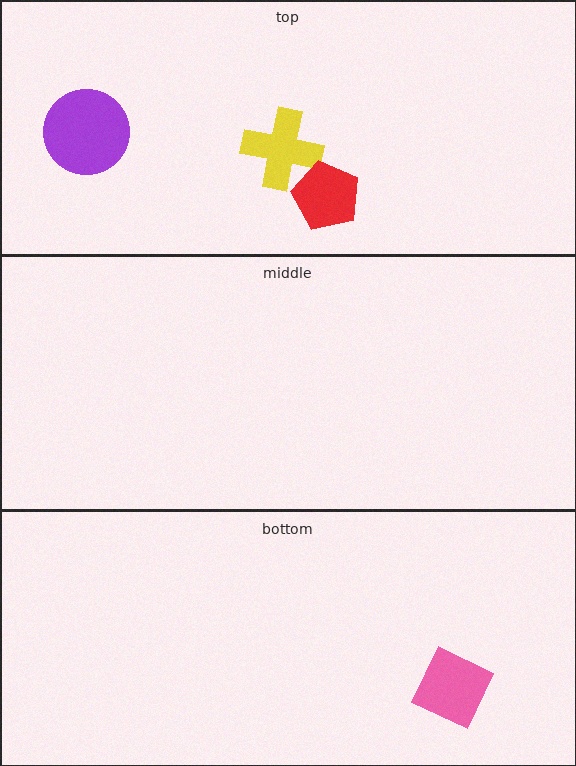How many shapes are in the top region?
3.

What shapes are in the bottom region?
The pink diamond.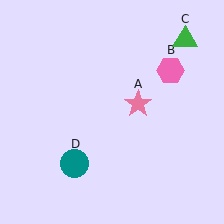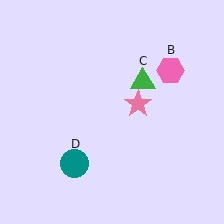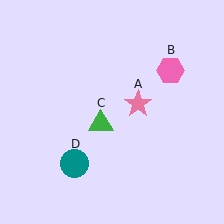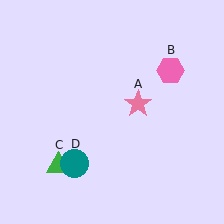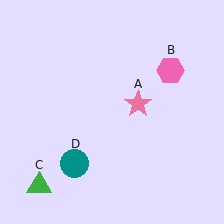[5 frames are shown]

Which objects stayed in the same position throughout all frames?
Pink star (object A) and pink hexagon (object B) and teal circle (object D) remained stationary.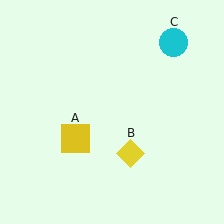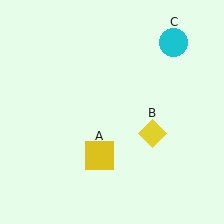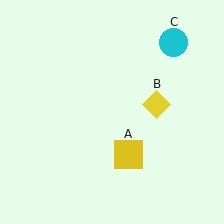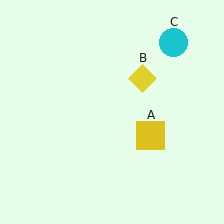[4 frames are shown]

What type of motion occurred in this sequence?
The yellow square (object A), yellow diamond (object B) rotated counterclockwise around the center of the scene.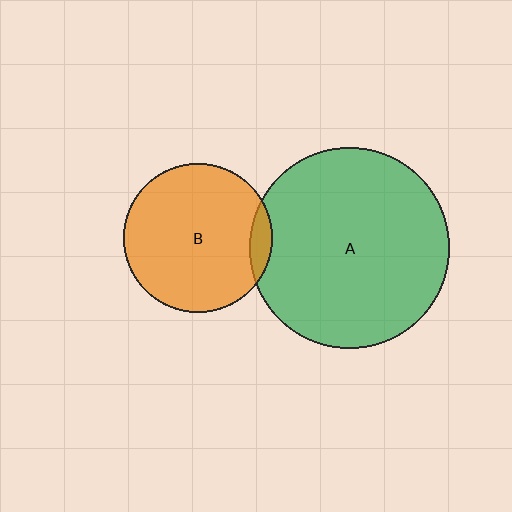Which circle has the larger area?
Circle A (green).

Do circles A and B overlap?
Yes.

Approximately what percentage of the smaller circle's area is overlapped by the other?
Approximately 10%.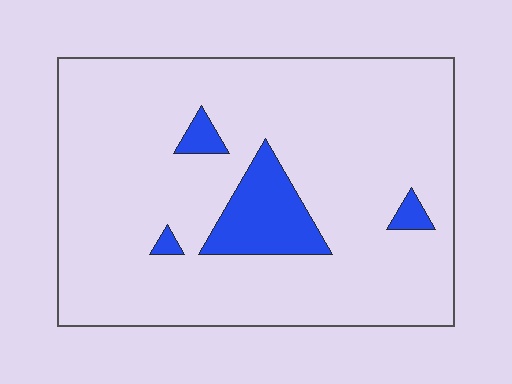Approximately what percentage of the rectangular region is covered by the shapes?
Approximately 10%.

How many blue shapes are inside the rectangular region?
4.